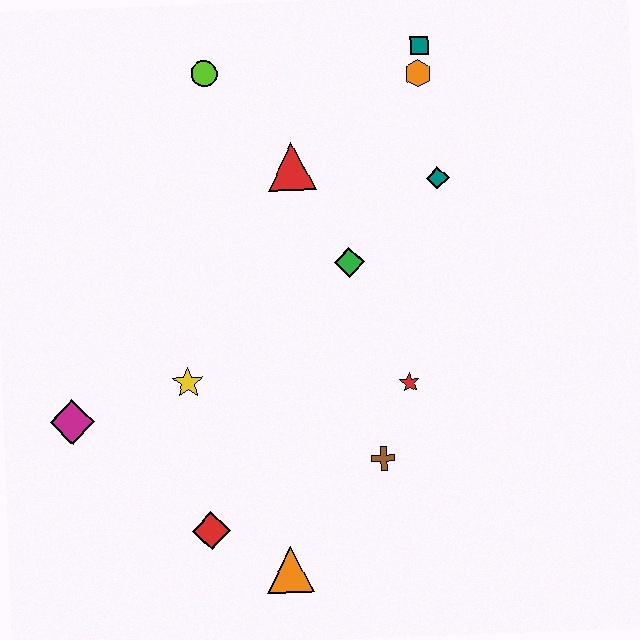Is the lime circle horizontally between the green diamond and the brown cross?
No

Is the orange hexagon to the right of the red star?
Yes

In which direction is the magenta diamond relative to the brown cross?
The magenta diamond is to the left of the brown cross.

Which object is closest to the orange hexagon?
The teal square is closest to the orange hexagon.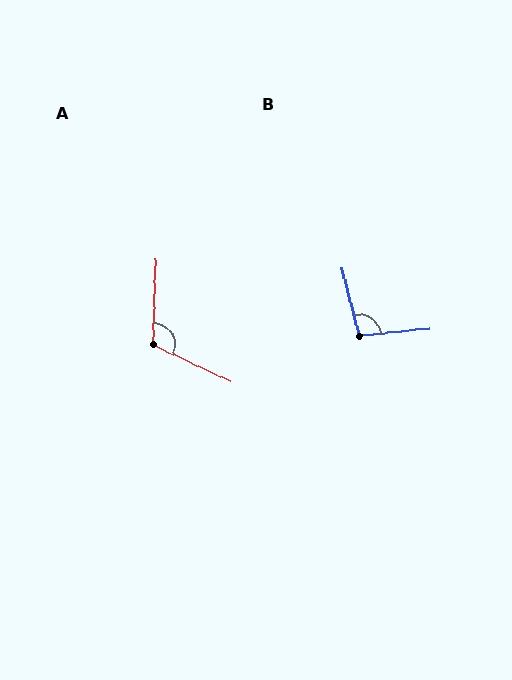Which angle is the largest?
A, at approximately 113 degrees.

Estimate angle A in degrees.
Approximately 113 degrees.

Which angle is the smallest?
B, at approximately 98 degrees.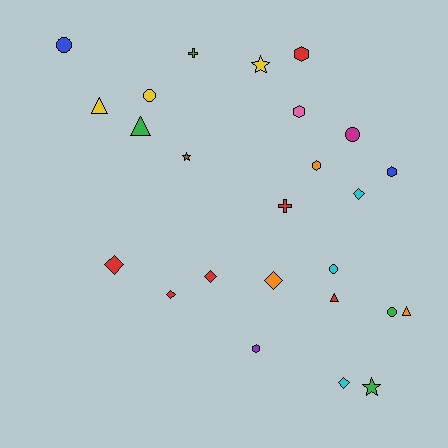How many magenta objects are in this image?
There is 1 magenta object.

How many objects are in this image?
There are 25 objects.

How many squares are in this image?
There are no squares.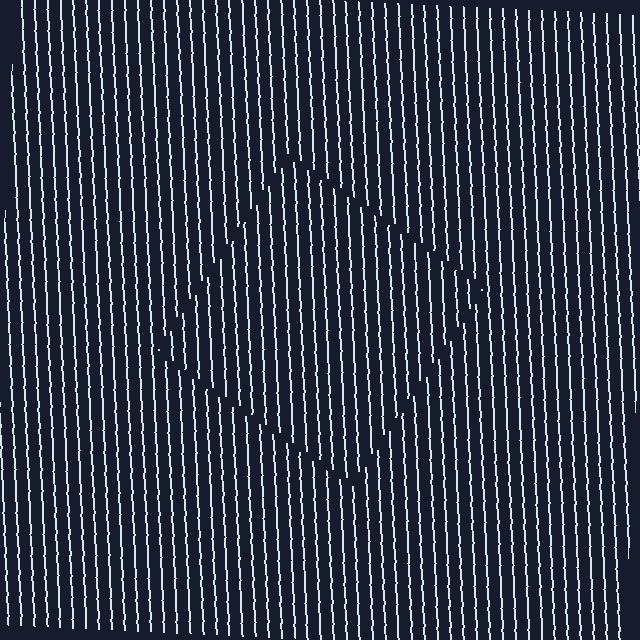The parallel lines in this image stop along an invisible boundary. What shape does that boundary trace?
An illusory square. The interior of the shape contains the same grating, shifted by half a period — the contour is defined by the phase discontinuity where line-ends from the inner and outer gratings abut.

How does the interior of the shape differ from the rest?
The interior of the shape contains the same grating, shifted by half a period — the contour is defined by the phase discontinuity where line-ends from the inner and outer gratings abut.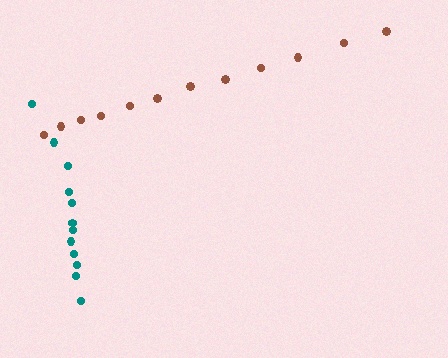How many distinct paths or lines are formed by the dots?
There are 2 distinct paths.